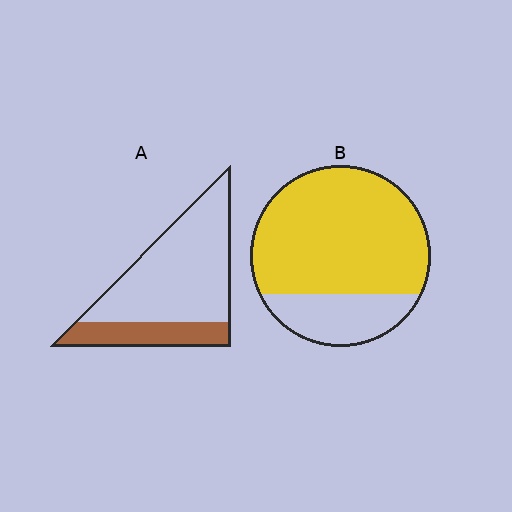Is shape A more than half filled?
No.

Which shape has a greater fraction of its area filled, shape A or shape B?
Shape B.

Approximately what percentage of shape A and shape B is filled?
A is approximately 25% and B is approximately 75%.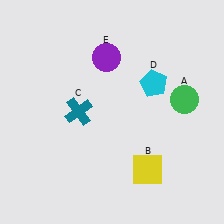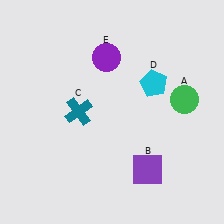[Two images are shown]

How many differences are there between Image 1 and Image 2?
There is 1 difference between the two images.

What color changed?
The square (B) changed from yellow in Image 1 to purple in Image 2.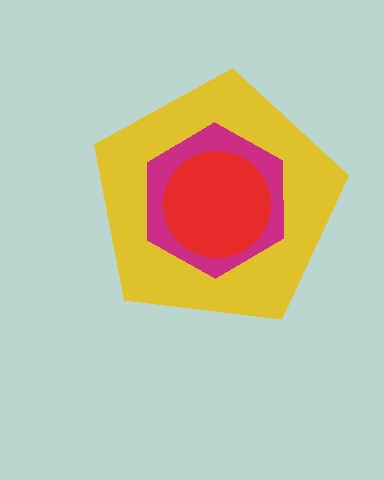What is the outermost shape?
The yellow pentagon.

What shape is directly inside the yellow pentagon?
The magenta hexagon.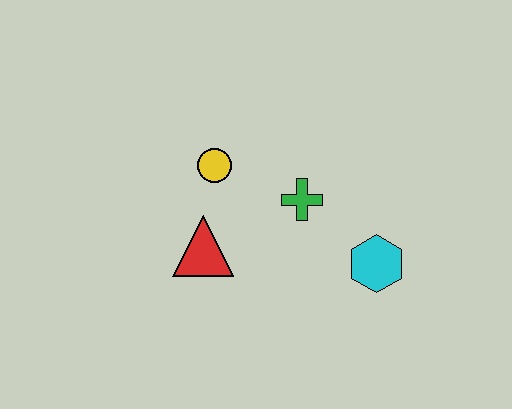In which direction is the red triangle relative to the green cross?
The red triangle is to the left of the green cross.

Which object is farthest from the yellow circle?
The cyan hexagon is farthest from the yellow circle.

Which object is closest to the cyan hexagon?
The green cross is closest to the cyan hexagon.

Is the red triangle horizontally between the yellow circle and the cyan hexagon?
No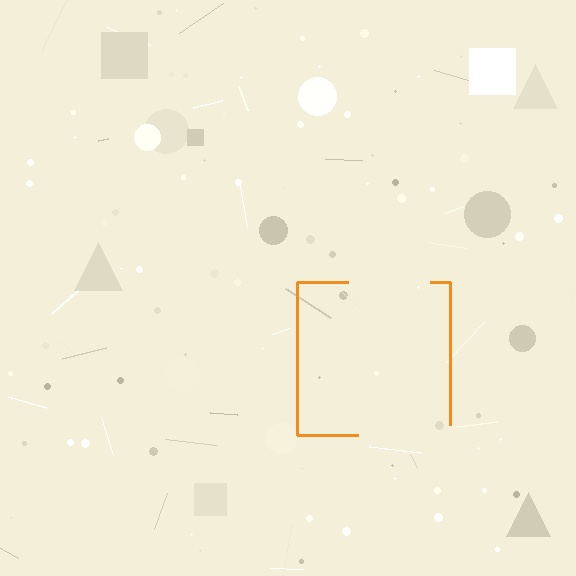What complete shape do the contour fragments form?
The contour fragments form a square.